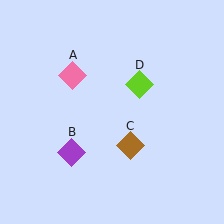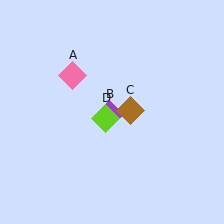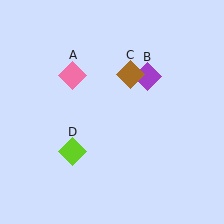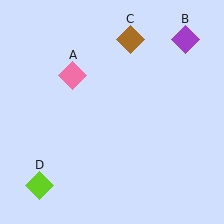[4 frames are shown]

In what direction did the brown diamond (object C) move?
The brown diamond (object C) moved up.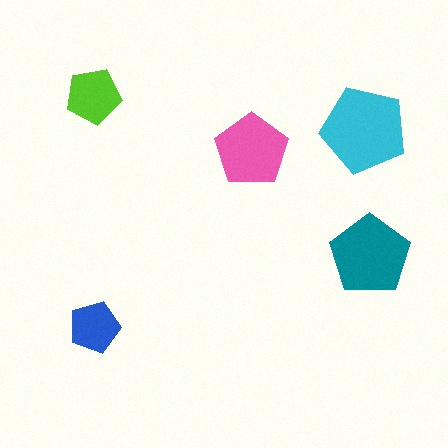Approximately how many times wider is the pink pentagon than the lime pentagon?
About 1.5 times wider.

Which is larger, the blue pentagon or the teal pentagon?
The teal one.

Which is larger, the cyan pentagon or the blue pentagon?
The cyan one.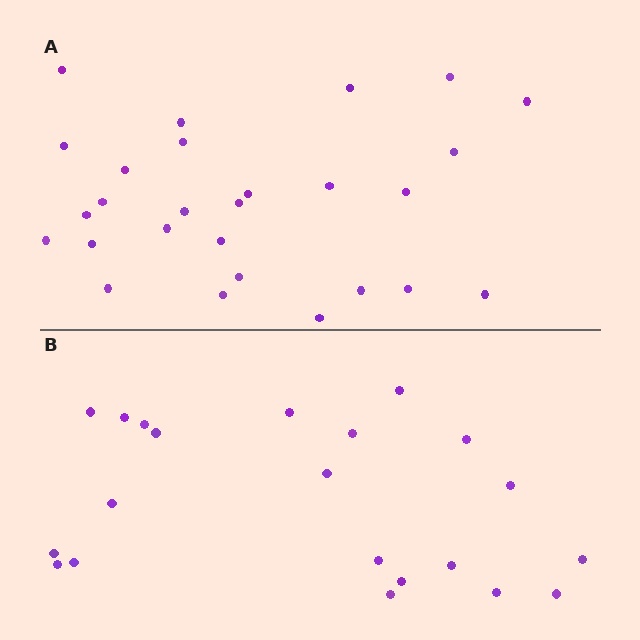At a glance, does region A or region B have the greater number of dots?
Region A (the top region) has more dots.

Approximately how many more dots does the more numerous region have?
Region A has about 6 more dots than region B.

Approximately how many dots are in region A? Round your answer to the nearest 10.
About 30 dots. (The exact count is 27, which rounds to 30.)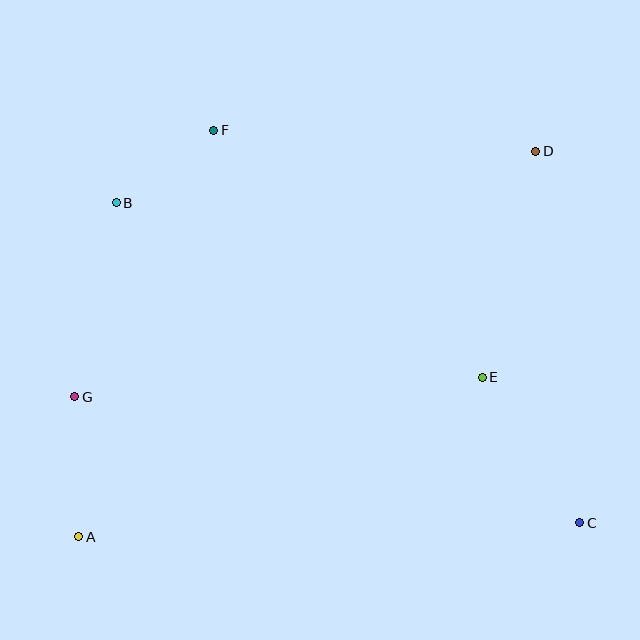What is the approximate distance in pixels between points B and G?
The distance between B and G is approximately 199 pixels.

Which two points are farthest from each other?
Points A and D are farthest from each other.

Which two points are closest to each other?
Points B and F are closest to each other.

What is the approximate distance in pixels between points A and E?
The distance between A and E is approximately 434 pixels.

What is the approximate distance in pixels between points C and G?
The distance between C and G is approximately 521 pixels.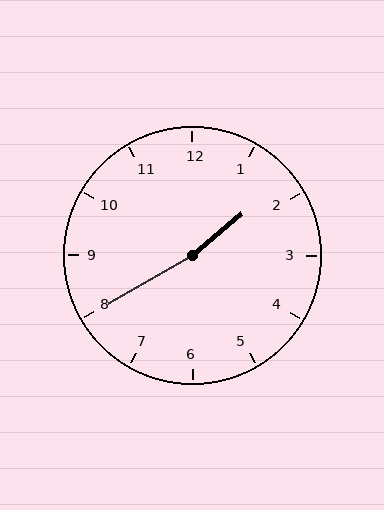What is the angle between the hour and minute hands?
Approximately 170 degrees.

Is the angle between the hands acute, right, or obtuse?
It is obtuse.